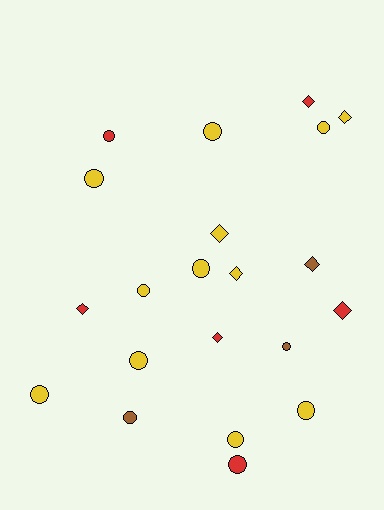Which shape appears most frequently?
Circle, with 13 objects.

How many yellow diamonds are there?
There are 3 yellow diamonds.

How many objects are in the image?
There are 21 objects.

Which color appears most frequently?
Yellow, with 12 objects.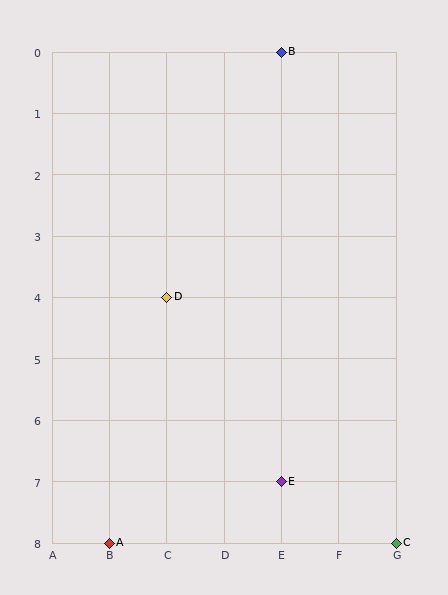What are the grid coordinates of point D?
Point D is at grid coordinates (C, 4).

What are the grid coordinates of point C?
Point C is at grid coordinates (G, 8).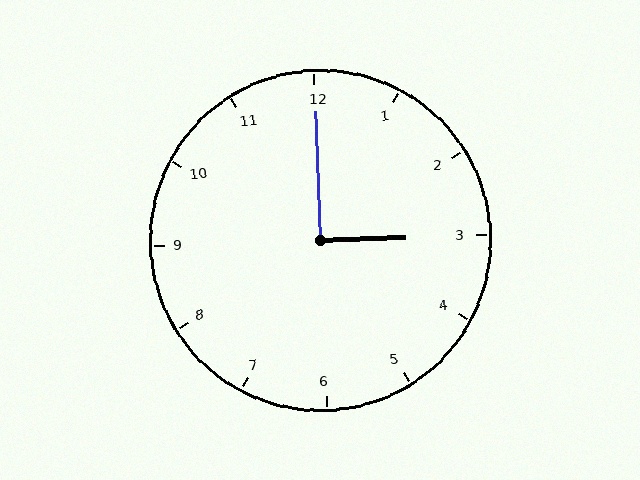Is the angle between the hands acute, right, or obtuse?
It is right.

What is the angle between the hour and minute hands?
Approximately 90 degrees.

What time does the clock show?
3:00.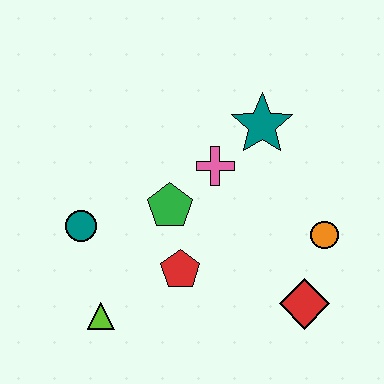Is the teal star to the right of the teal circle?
Yes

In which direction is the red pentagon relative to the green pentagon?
The red pentagon is below the green pentagon.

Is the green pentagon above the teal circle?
Yes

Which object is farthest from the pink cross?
The lime triangle is farthest from the pink cross.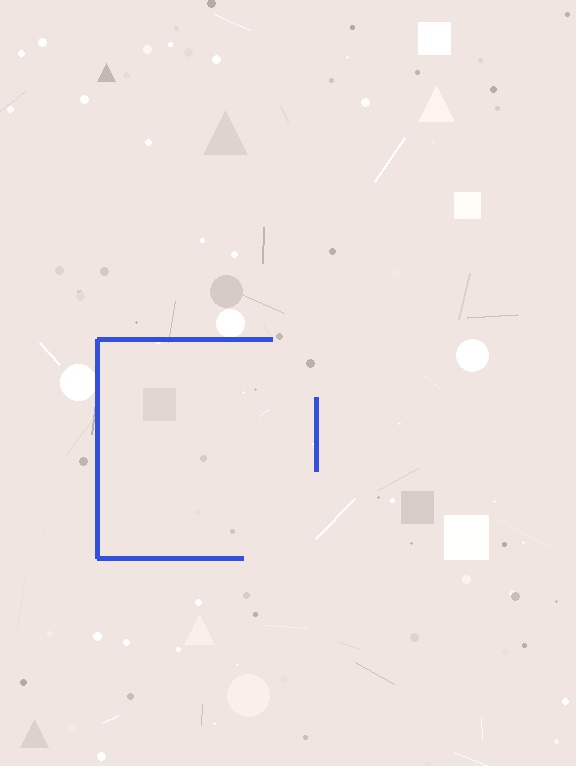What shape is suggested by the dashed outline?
The dashed outline suggests a square.